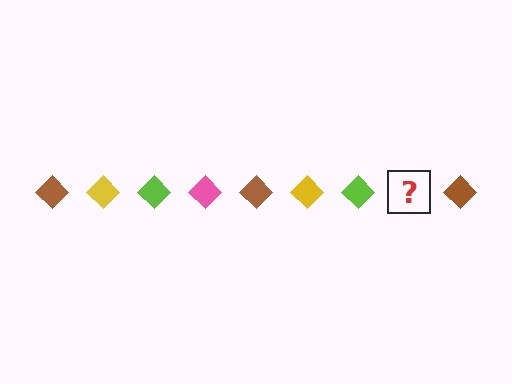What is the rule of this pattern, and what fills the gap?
The rule is that the pattern cycles through brown, yellow, lime, pink diamonds. The gap should be filled with a pink diamond.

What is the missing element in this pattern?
The missing element is a pink diamond.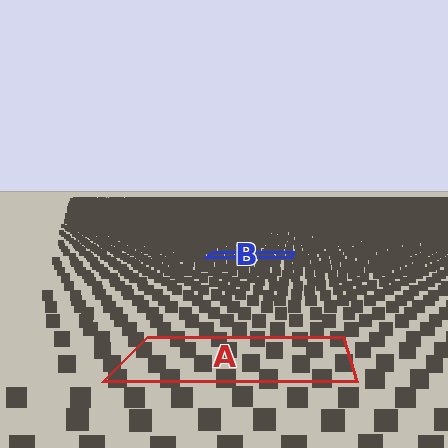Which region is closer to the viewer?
Region A is closer. The texture elements there are larger and more spread out.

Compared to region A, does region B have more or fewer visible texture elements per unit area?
Region B has more texture elements per unit area — they are packed more densely because it is farther away.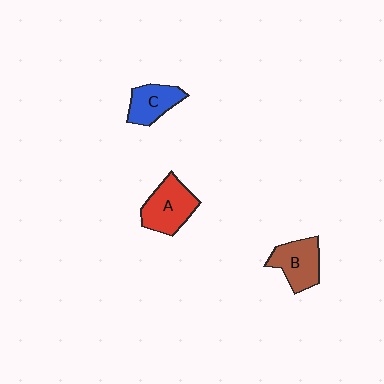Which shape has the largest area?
Shape A (red).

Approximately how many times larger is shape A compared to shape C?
Approximately 1.3 times.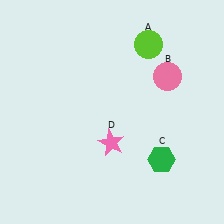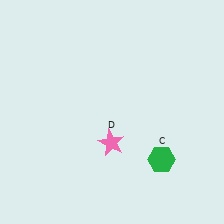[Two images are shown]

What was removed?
The lime circle (A), the pink circle (B) were removed in Image 2.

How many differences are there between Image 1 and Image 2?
There are 2 differences between the two images.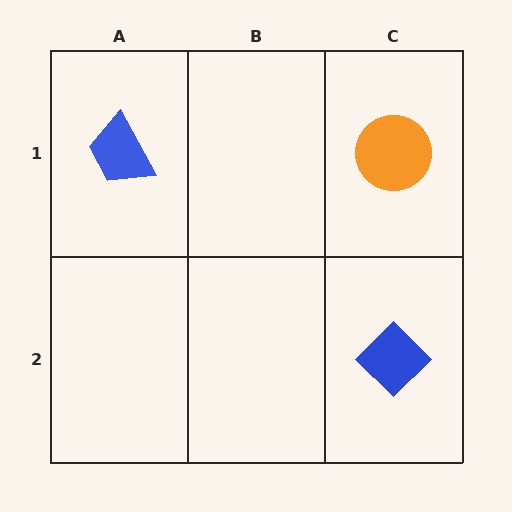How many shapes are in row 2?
1 shape.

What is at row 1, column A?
A blue trapezoid.